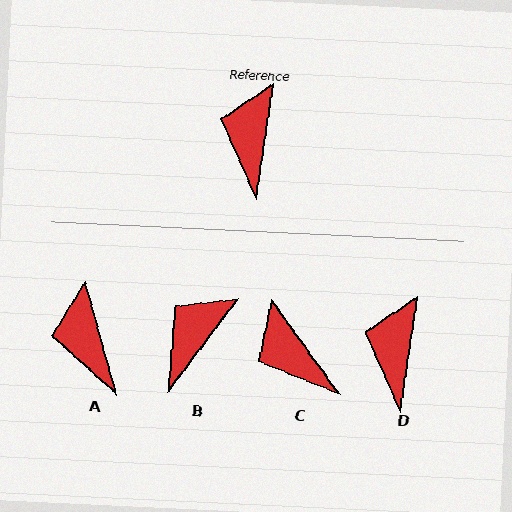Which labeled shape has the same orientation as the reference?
D.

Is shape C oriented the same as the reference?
No, it is off by about 44 degrees.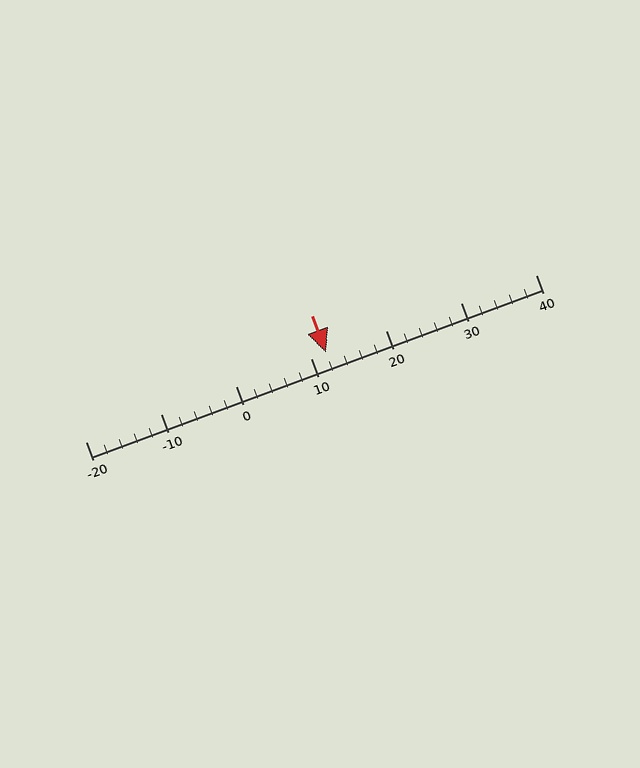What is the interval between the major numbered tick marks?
The major tick marks are spaced 10 units apart.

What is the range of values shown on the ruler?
The ruler shows values from -20 to 40.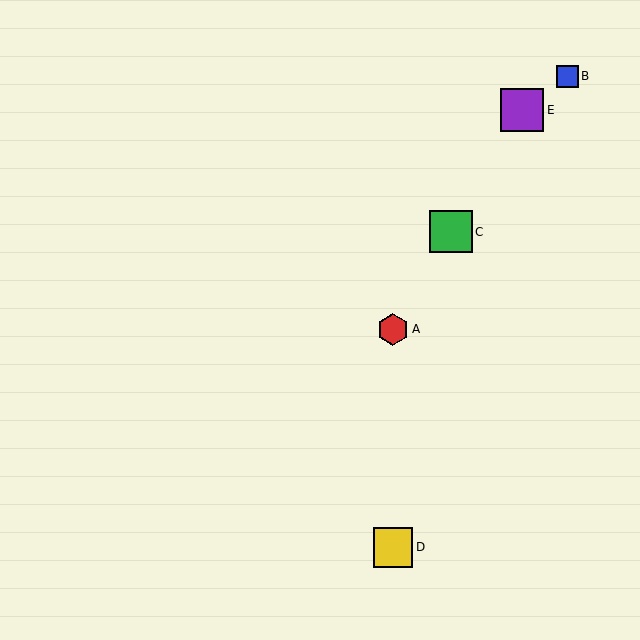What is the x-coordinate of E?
Object E is at x≈522.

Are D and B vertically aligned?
No, D is at x≈393 and B is at x≈567.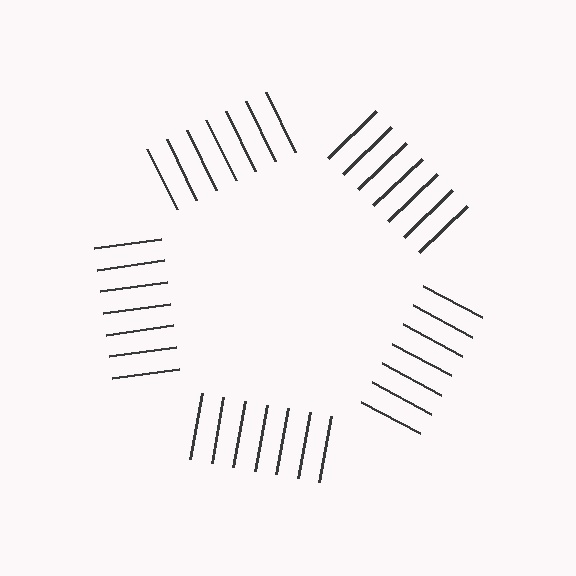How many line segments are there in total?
35 — 7 along each of the 5 edges.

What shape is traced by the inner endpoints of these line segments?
An illusory pentagon — the line segments terminate on its edges but no continuous stroke is drawn.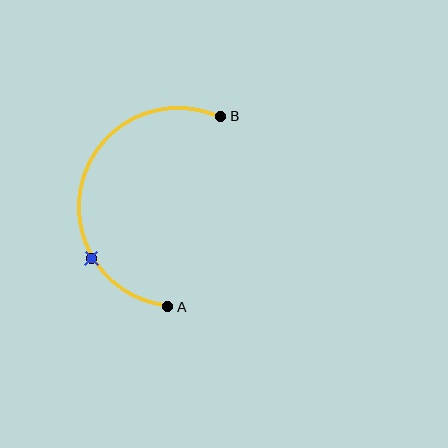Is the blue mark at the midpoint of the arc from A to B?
No. The blue mark lies on the arc but is closer to endpoint A. The arc midpoint would be at the point on the curve equidistant along the arc from both A and B.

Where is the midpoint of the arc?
The arc midpoint is the point on the curve farthest from the straight line joining A and B. It sits to the left of that line.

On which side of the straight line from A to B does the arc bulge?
The arc bulges to the left of the straight line connecting A and B.